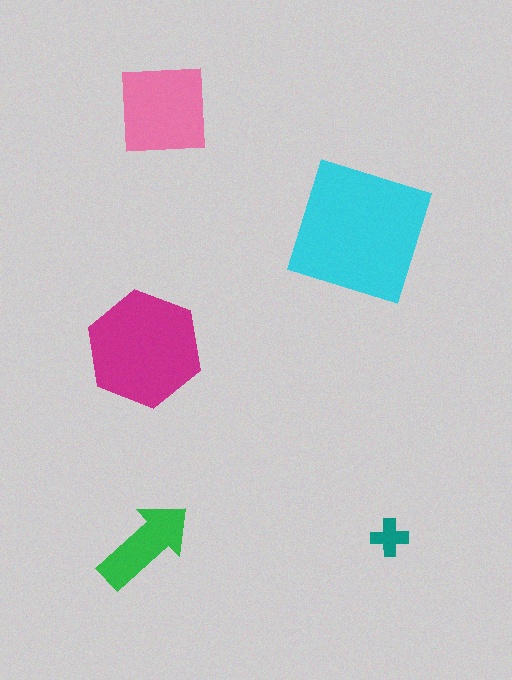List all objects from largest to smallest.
The cyan square, the magenta hexagon, the pink square, the green arrow, the teal cross.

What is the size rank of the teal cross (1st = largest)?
5th.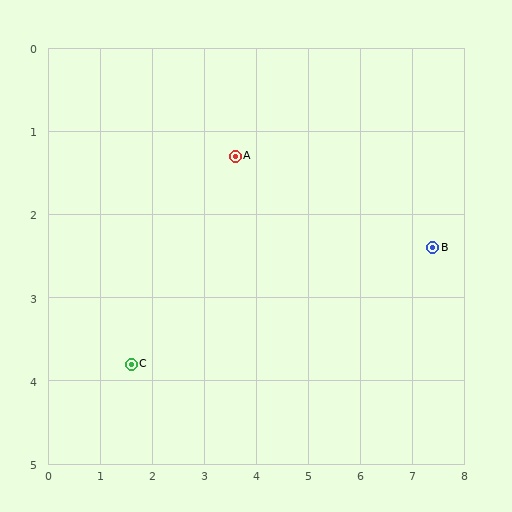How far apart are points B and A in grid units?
Points B and A are about 4.0 grid units apart.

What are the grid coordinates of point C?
Point C is at approximately (1.6, 3.8).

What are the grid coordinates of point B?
Point B is at approximately (7.4, 2.4).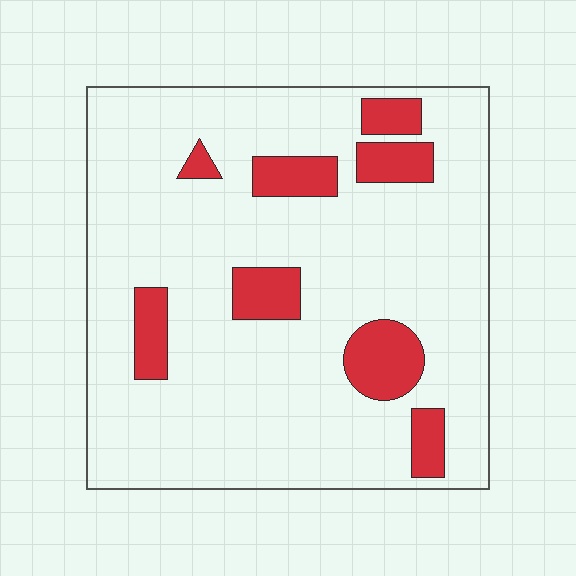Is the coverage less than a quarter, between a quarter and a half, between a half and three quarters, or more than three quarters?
Less than a quarter.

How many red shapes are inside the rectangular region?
8.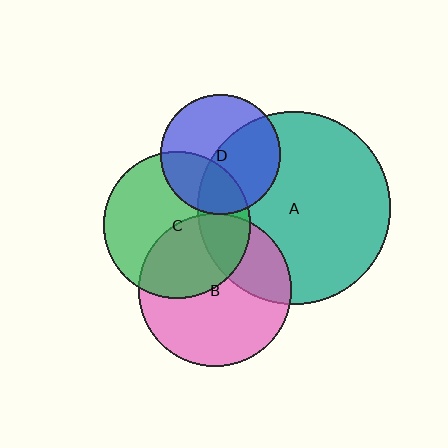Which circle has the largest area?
Circle A (teal).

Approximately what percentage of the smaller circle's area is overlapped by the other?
Approximately 5%.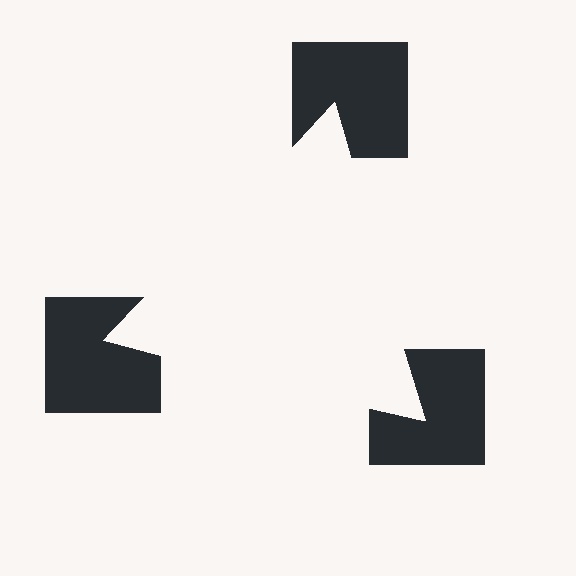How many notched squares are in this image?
There are 3 — one at each vertex of the illusory triangle.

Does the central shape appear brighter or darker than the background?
It typically appears slightly brighter than the background, even though no actual brightness change is drawn.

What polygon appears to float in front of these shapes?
An illusory triangle — its edges are inferred from the aligned wedge cuts in the notched squares, not physically drawn.